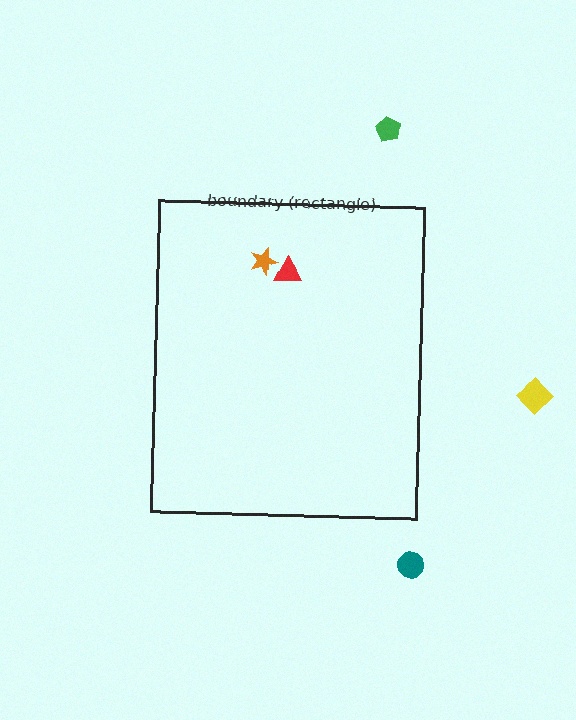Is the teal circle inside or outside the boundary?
Outside.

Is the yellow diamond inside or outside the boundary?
Outside.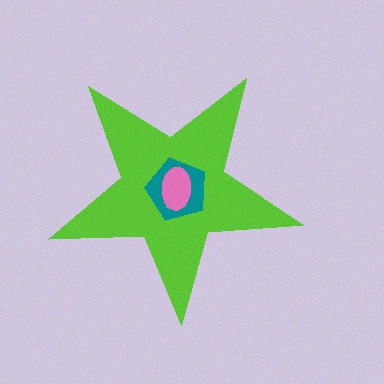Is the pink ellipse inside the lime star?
Yes.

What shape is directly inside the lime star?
The teal pentagon.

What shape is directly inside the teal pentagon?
The pink ellipse.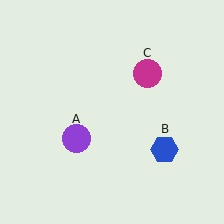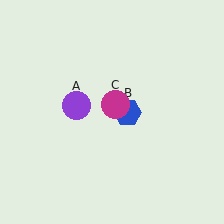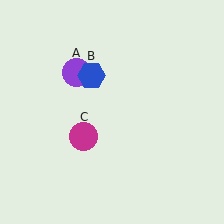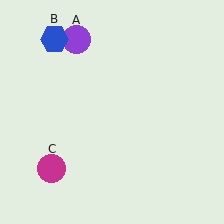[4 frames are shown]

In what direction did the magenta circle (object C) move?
The magenta circle (object C) moved down and to the left.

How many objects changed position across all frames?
3 objects changed position: purple circle (object A), blue hexagon (object B), magenta circle (object C).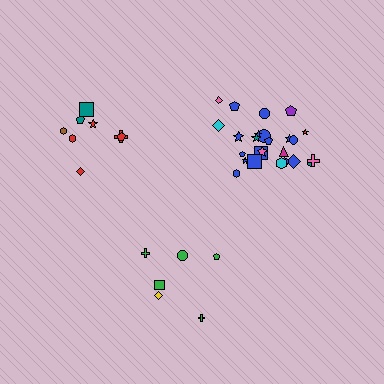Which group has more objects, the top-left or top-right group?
The top-right group.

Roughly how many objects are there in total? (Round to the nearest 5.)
Roughly 40 objects in total.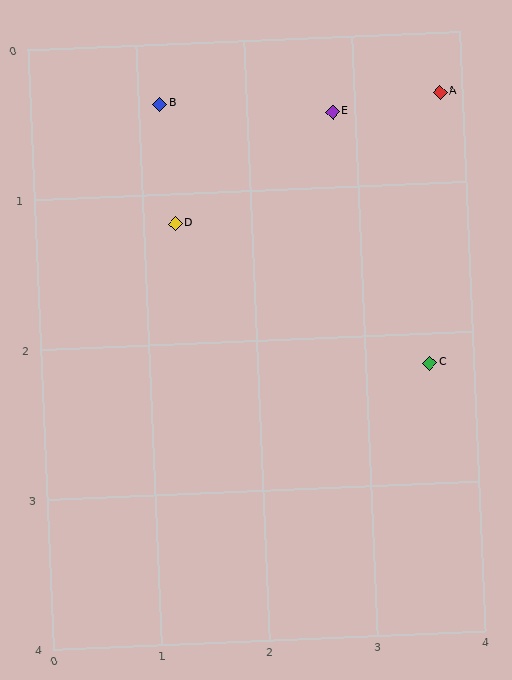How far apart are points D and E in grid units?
Points D and E are about 1.7 grid units apart.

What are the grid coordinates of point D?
Point D is at approximately (1.3, 1.2).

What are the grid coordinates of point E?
Point E is at approximately (2.8, 0.5).